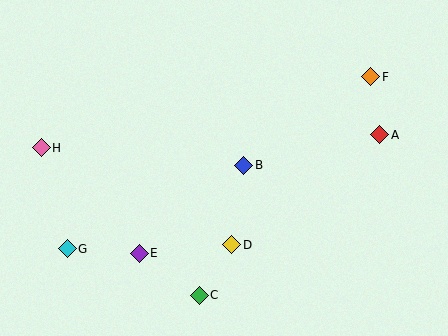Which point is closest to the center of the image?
Point B at (244, 165) is closest to the center.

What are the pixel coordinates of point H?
Point H is at (41, 148).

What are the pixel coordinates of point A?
Point A is at (380, 135).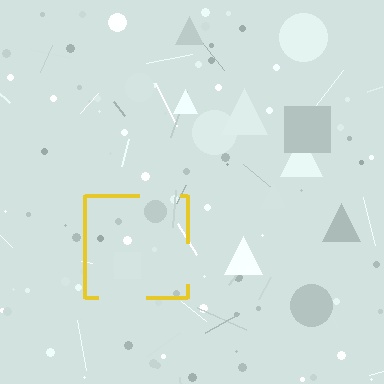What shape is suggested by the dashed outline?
The dashed outline suggests a square.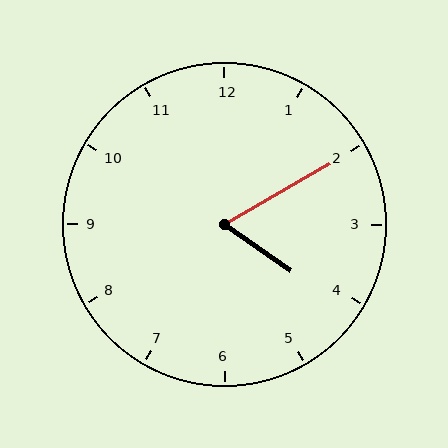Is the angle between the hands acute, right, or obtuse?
It is acute.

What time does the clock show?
4:10.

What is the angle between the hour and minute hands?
Approximately 65 degrees.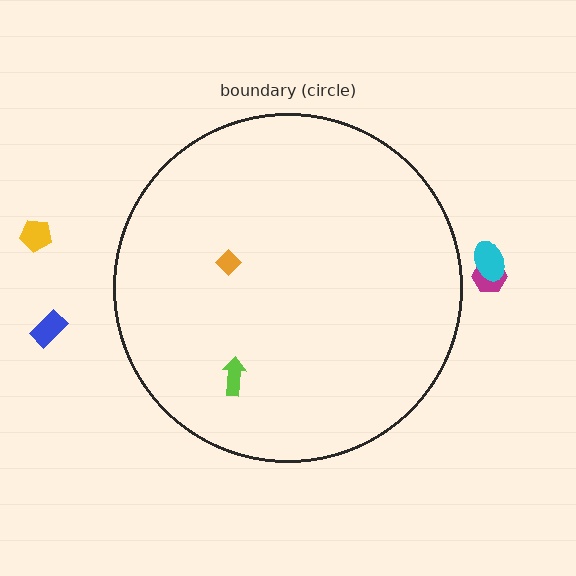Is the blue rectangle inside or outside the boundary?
Outside.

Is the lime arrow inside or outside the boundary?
Inside.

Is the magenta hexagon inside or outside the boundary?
Outside.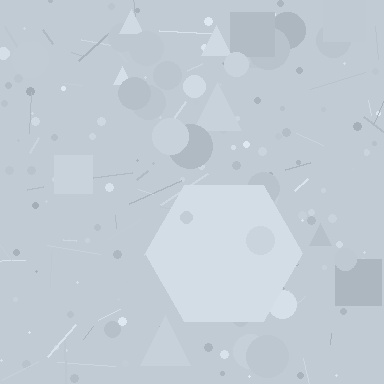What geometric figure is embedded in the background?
A hexagon is embedded in the background.